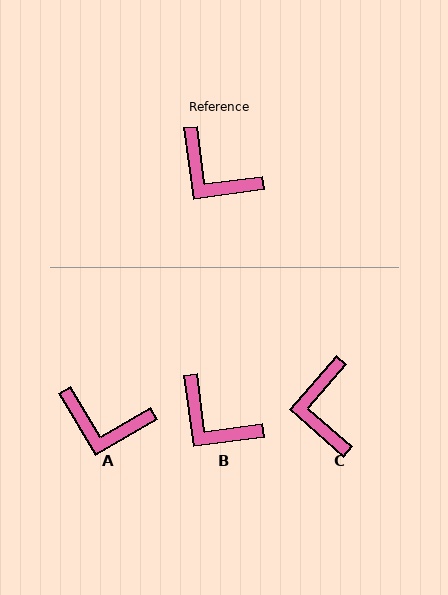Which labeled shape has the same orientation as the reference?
B.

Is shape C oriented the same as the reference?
No, it is off by about 49 degrees.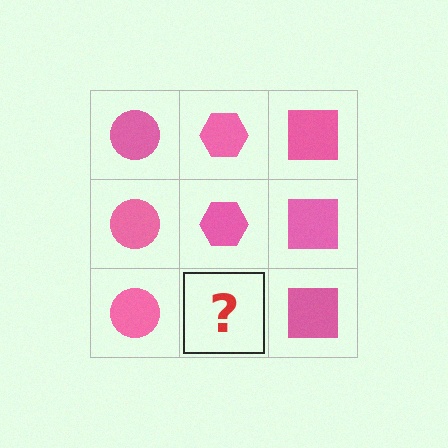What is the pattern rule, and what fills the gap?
The rule is that each column has a consistent shape. The gap should be filled with a pink hexagon.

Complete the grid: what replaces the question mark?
The question mark should be replaced with a pink hexagon.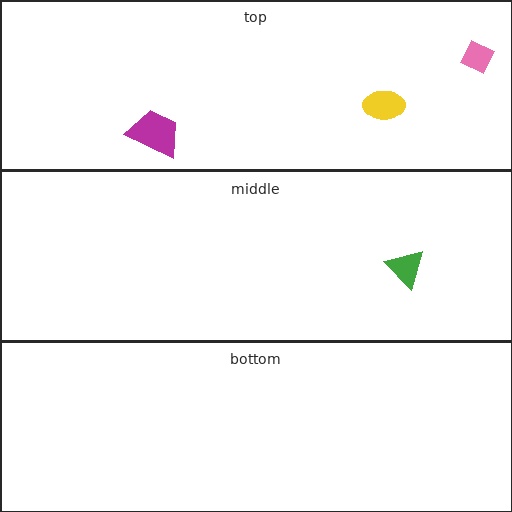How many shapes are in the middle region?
1.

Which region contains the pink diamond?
The top region.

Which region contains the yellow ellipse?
The top region.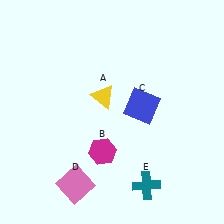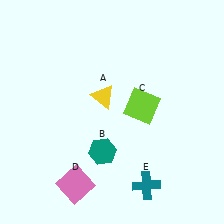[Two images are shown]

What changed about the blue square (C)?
In Image 1, C is blue. In Image 2, it changed to lime.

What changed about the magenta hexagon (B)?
In Image 1, B is magenta. In Image 2, it changed to teal.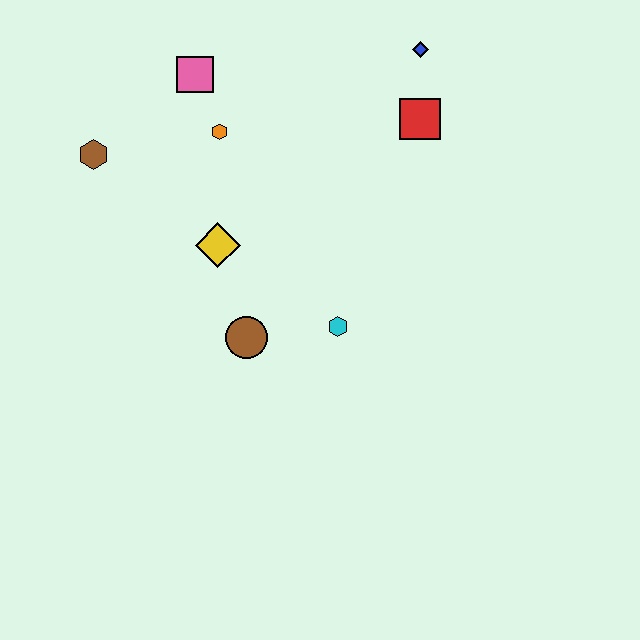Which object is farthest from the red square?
The brown hexagon is farthest from the red square.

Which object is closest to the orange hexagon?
The pink square is closest to the orange hexagon.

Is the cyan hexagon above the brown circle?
Yes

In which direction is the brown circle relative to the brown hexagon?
The brown circle is below the brown hexagon.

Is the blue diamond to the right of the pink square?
Yes